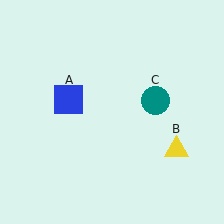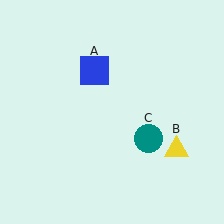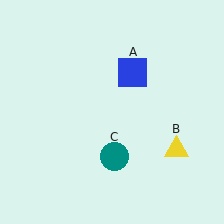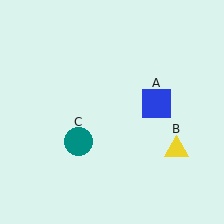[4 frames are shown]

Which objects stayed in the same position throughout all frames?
Yellow triangle (object B) remained stationary.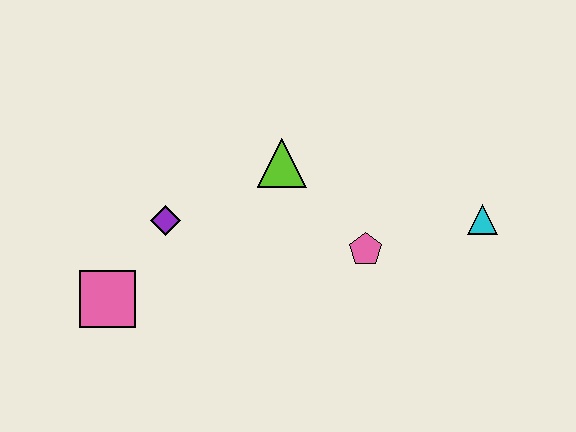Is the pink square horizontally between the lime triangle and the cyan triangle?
No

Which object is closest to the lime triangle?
The pink pentagon is closest to the lime triangle.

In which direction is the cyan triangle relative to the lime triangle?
The cyan triangle is to the right of the lime triangle.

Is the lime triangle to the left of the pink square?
No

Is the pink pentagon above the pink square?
Yes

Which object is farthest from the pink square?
The cyan triangle is farthest from the pink square.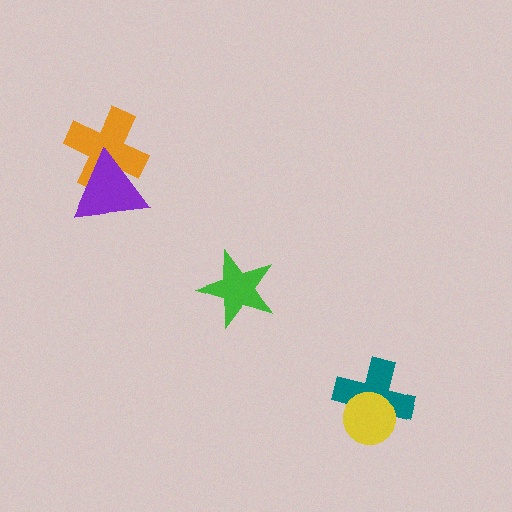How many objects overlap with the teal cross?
1 object overlaps with the teal cross.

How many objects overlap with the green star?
0 objects overlap with the green star.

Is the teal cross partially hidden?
Yes, it is partially covered by another shape.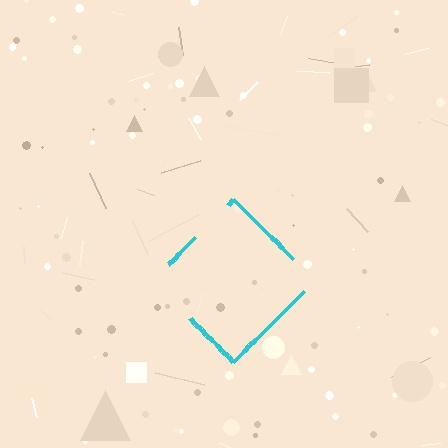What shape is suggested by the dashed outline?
The dashed outline suggests a diamond.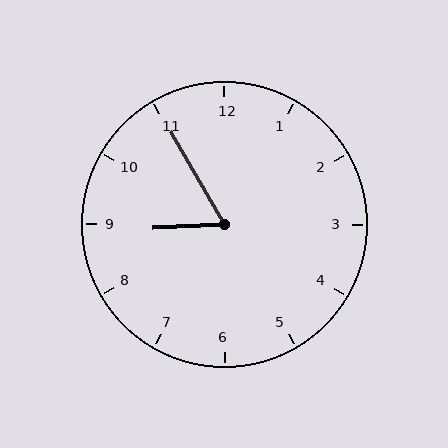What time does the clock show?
8:55.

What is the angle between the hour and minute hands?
Approximately 62 degrees.